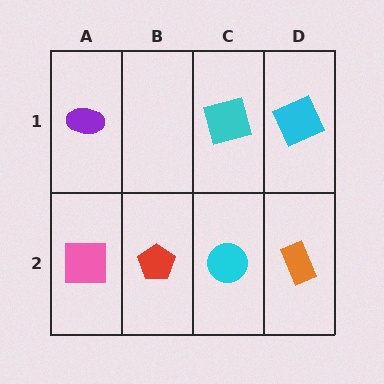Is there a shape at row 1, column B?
No, that cell is empty.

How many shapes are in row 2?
4 shapes.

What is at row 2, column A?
A pink square.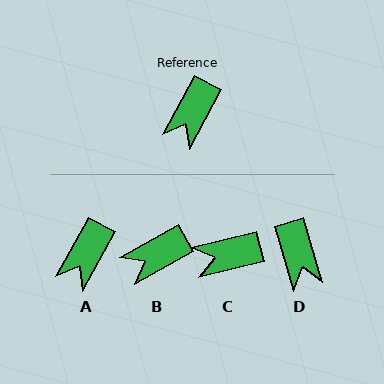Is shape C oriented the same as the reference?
No, it is off by about 48 degrees.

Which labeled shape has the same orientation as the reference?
A.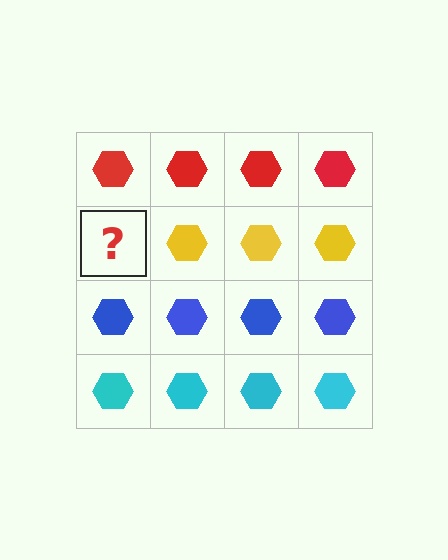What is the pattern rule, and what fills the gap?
The rule is that each row has a consistent color. The gap should be filled with a yellow hexagon.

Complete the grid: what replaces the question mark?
The question mark should be replaced with a yellow hexagon.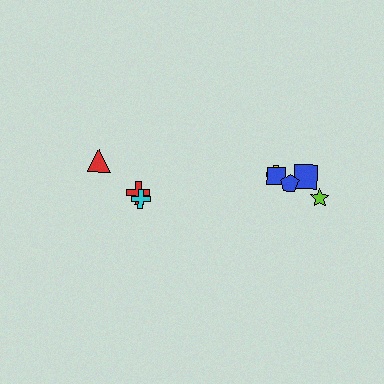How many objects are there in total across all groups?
There are 8 objects.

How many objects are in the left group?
There are 3 objects.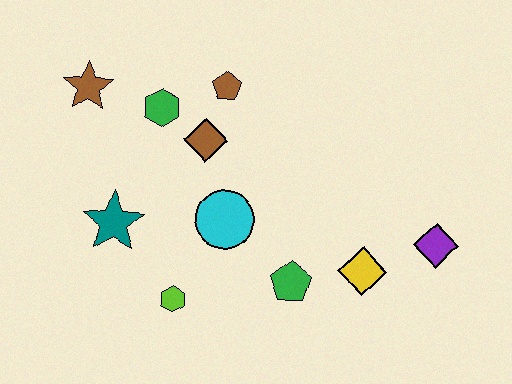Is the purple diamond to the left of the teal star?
No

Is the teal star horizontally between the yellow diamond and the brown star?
Yes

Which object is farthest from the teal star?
The purple diamond is farthest from the teal star.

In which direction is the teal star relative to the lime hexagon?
The teal star is above the lime hexagon.